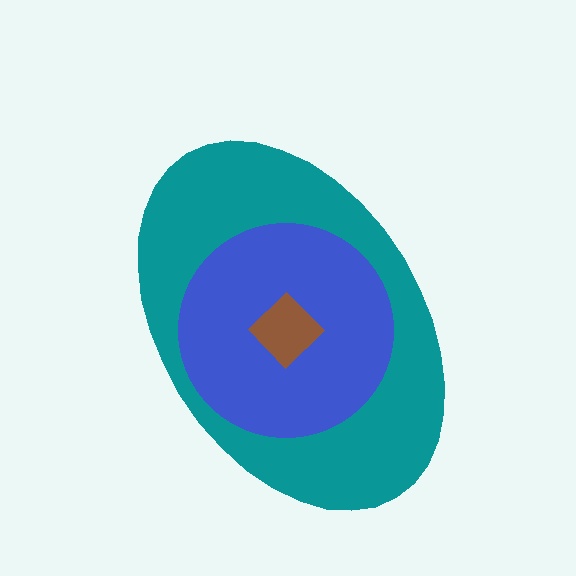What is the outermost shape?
The teal ellipse.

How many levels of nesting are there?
3.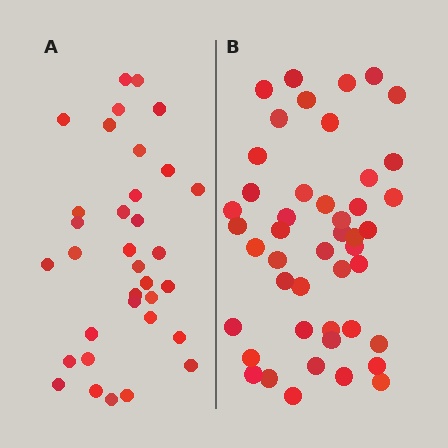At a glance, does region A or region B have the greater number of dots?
Region B (the right region) has more dots.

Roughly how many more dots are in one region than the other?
Region B has roughly 12 or so more dots than region A.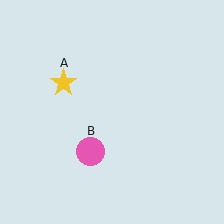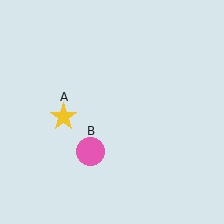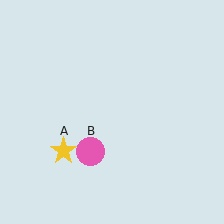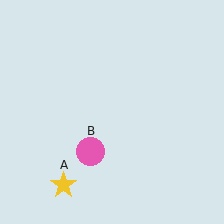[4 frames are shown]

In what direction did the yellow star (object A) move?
The yellow star (object A) moved down.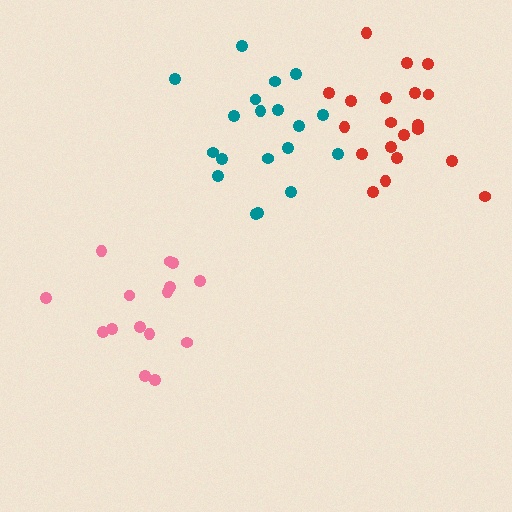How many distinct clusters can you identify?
There are 3 distinct clusters.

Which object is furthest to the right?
The red cluster is rightmost.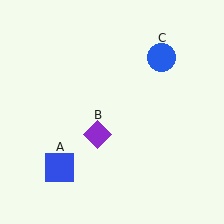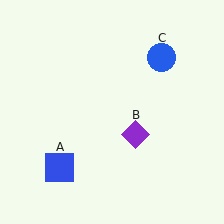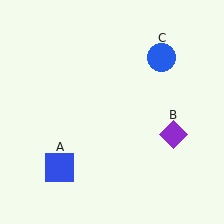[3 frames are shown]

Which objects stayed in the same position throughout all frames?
Blue square (object A) and blue circle (object C) remained stationary.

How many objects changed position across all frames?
1 object changed position: purple diamond (object B).